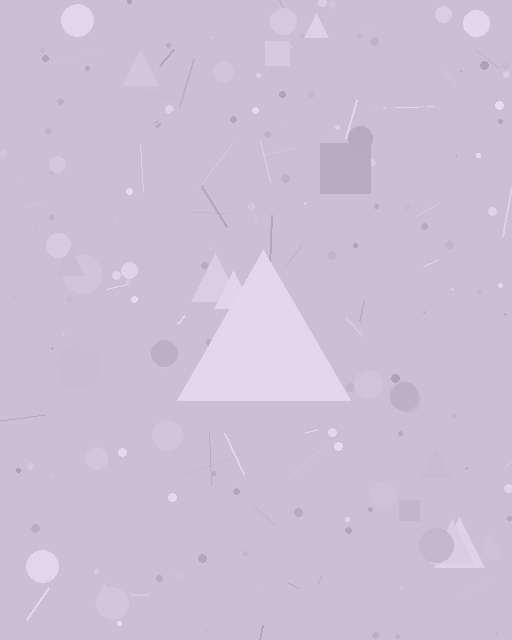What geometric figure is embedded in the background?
A triangle is embedded in the background.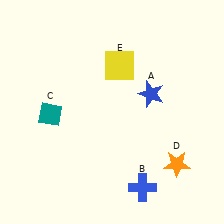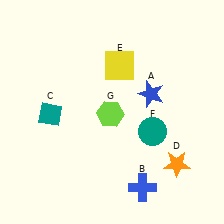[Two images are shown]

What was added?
A teal circle (F), a lime hexagon (G) were added in Image 2.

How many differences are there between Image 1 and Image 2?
There are 2 differences between the two images.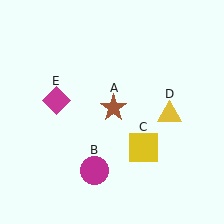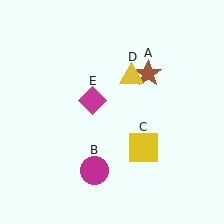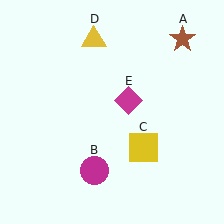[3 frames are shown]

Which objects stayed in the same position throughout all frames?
Magenta circle (object B) and yellow square (object C) remained stationary.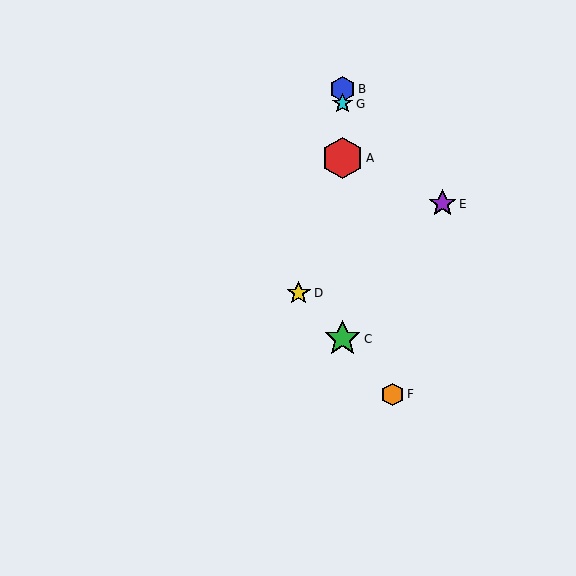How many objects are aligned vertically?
4 objects (A, B, C, G) are aligned vertically.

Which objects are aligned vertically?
Objects A, B, C, G are aligned vertically.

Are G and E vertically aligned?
No, G is at x≈342 and E is at x≈443.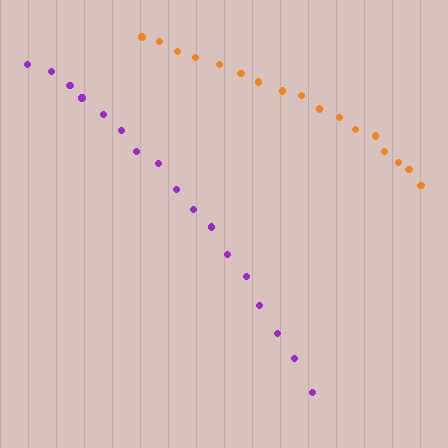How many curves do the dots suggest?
There are 2 distinct paths.